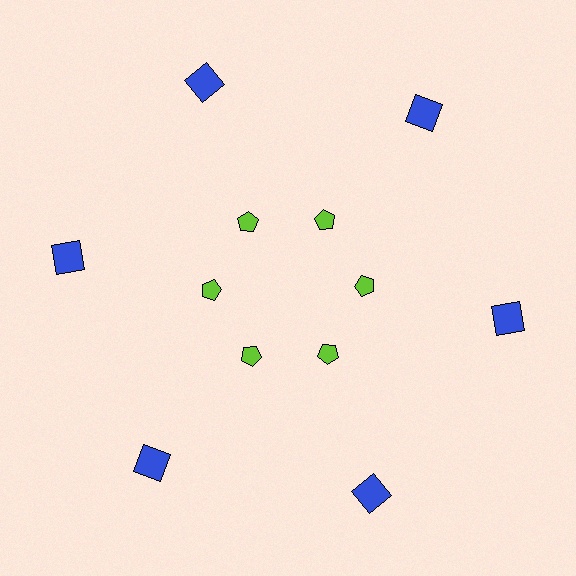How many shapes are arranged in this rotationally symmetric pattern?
There are 12 shapes, arranged in 6 groups of 2.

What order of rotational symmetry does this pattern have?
This pattern has 6-fold rotational symmetry.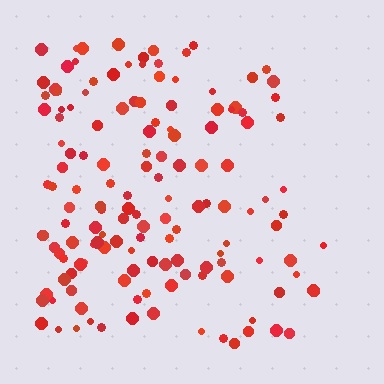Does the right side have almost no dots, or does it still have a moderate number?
Still a moderate number, just noticeably fewer than the left.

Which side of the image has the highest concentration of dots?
The left.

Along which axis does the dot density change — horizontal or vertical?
Horizontal.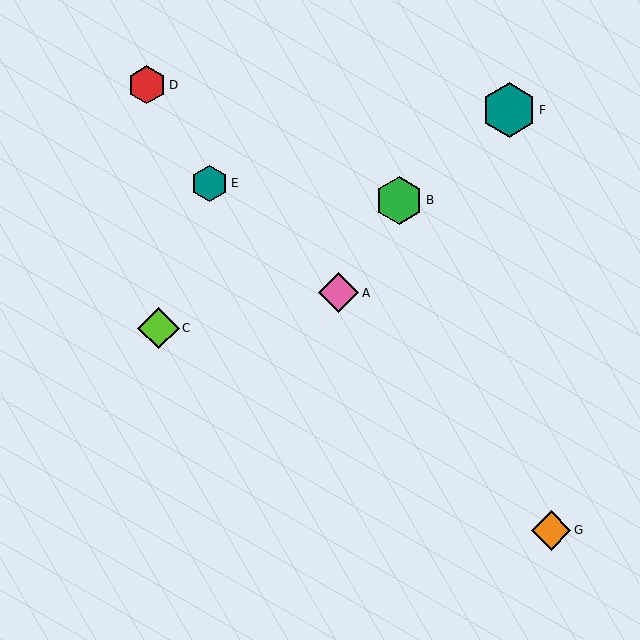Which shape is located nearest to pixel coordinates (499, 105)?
The teal hexagon (labeled F) at (509, 110) is nearest to that location.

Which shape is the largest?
The teal hexagon (labeled F) is the largest.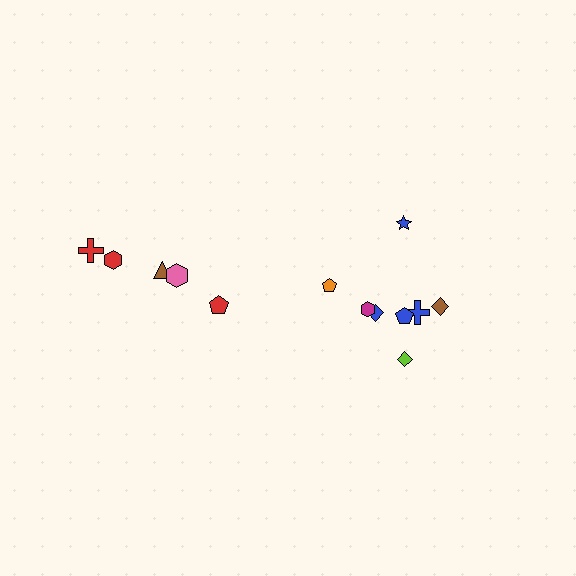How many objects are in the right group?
There are 8 objects.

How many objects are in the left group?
There are 5 objects.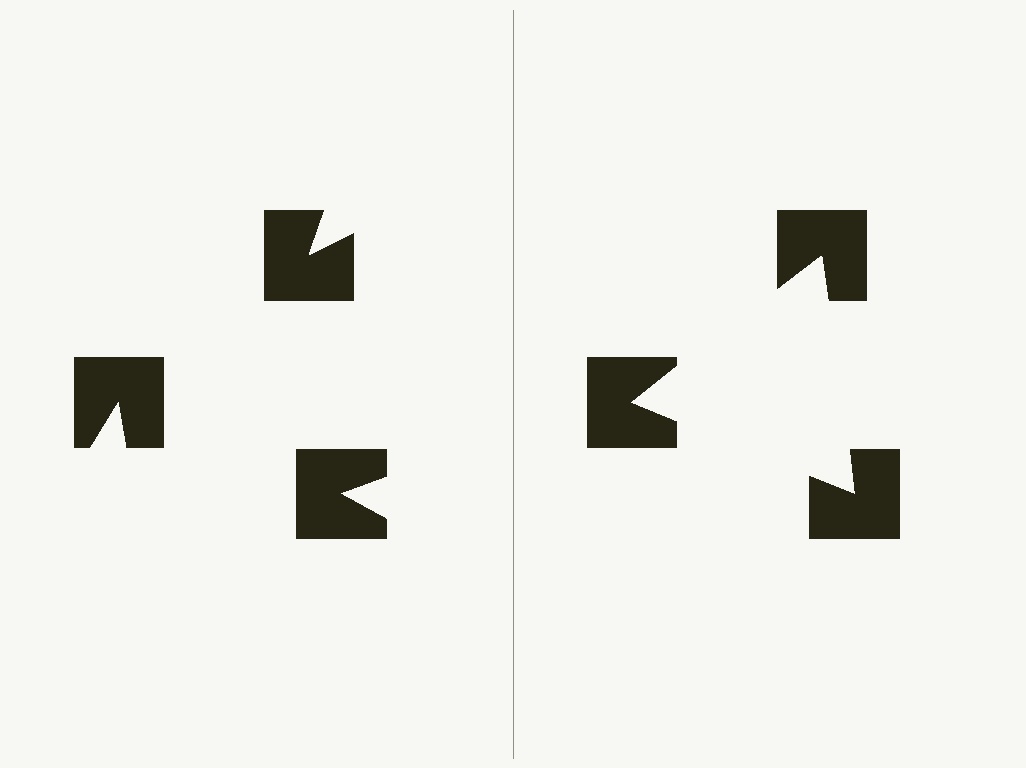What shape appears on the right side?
An illusory triangle.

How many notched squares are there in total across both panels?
6 — 3 on each side.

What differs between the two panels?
The notched squares are positioned identically on both sides; only the wedge orientations differ. On the right they align to a triangle; on the left they are misaligned.